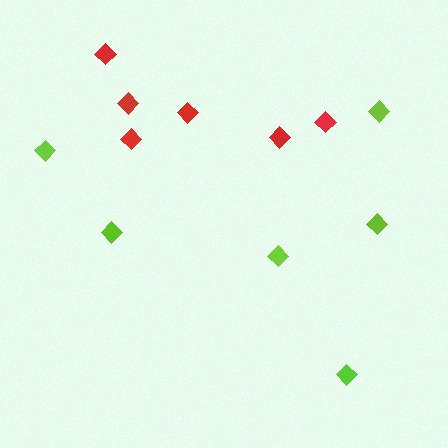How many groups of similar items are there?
There are 2 groups: one group of red diamonds (6) and one group of lime diamonds (6).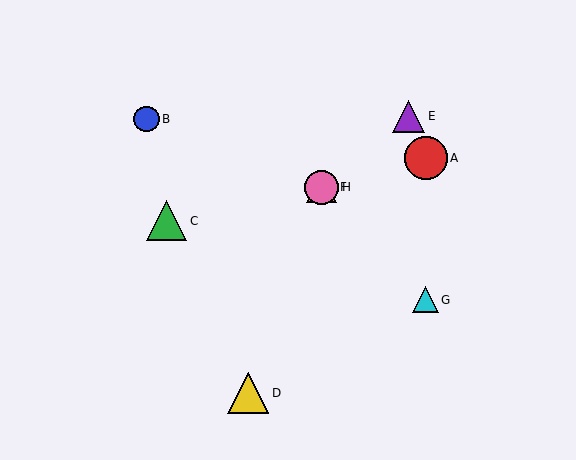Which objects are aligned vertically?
Objects F, H are aligned vertically.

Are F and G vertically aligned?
No, F is at x≈322 and G is at x≈425.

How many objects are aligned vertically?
2 objects (F, H) are aligned vertically.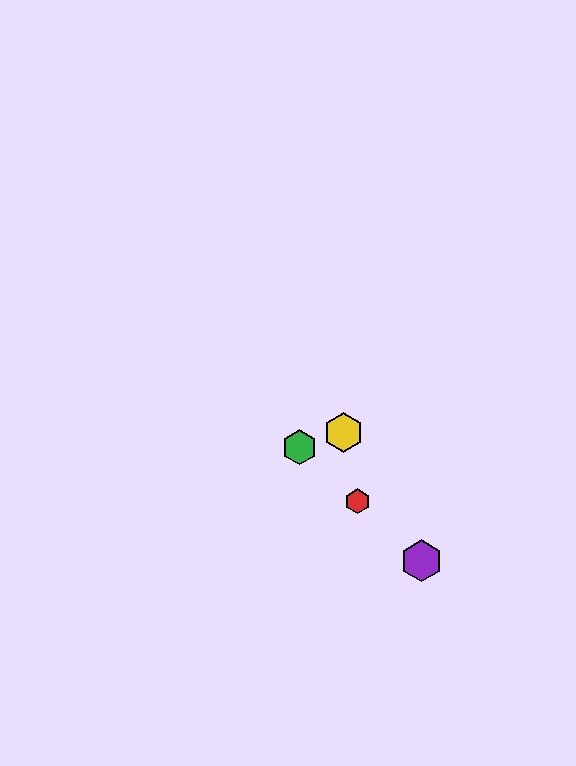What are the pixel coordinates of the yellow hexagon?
The yellow hexagon is at (343, 432).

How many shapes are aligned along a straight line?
4 shapes (the red hexagon, the blue hexagon, the green hexagon, the purple hexagon) are aligned along a straight line.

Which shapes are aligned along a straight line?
The red hexagon, the blue hexagon, the green hexagon, the purple hexagon are aligned along a straight line.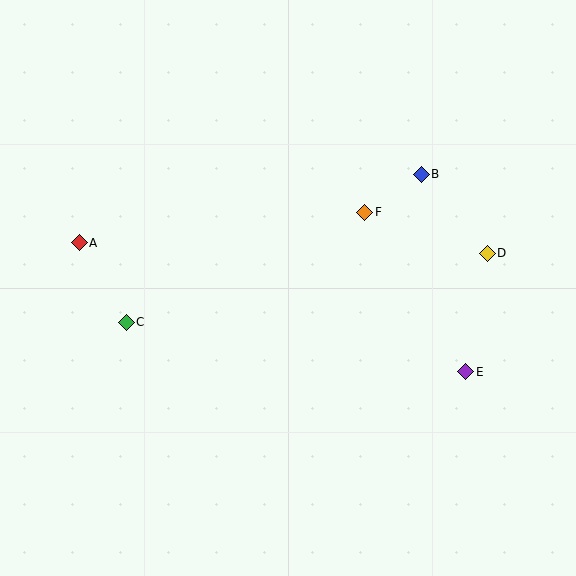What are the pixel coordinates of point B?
Point B is at (421, 174).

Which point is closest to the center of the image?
Point F at (365, 212) is closest to the center.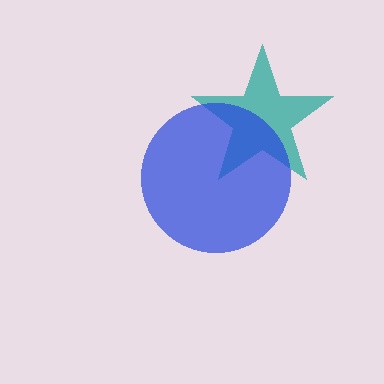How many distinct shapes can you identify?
There are 2 distinct shapes: a teal star, a blue circle.